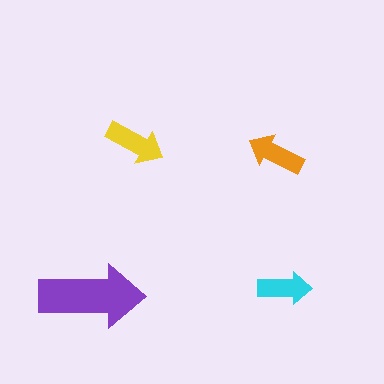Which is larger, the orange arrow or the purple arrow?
The purple one.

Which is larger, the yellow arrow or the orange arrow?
The yellow one.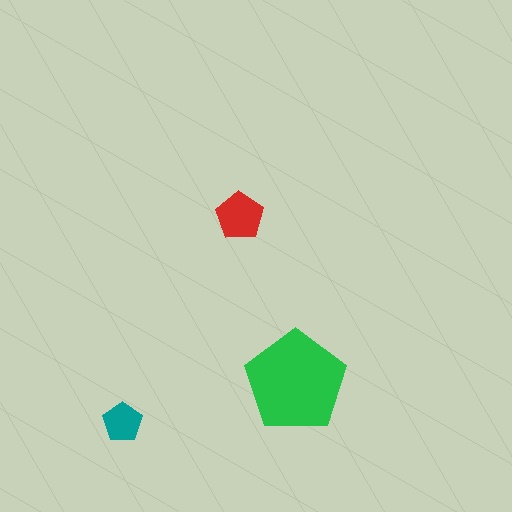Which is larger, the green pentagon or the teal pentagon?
The green one.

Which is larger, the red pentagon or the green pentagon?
The green one.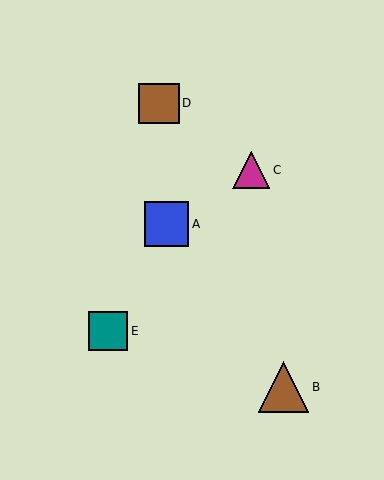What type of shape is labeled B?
Shape B is a brown triangle.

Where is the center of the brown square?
The center of the brown square is at (159, 103).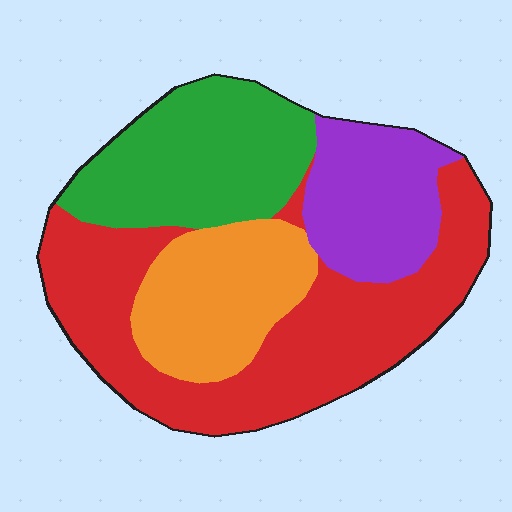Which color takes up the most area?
Red, at roughly 40%.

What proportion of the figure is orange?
Orange covers 19% of the figure.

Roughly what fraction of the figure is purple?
Purple covers 17% of the figure.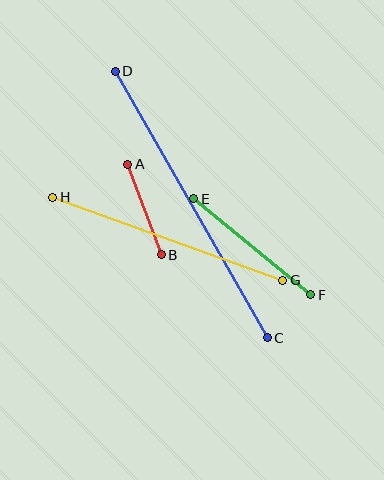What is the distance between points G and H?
The distance is approximately 245 pixels.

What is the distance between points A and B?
The distance is approximately 97 pixels.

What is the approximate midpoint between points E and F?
The midpoint is at approximately (252, 247) pixels.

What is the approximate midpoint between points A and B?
The midpoint is at approximately (144, 209) pixels.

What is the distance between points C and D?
The distance is approximately 307 pixels.